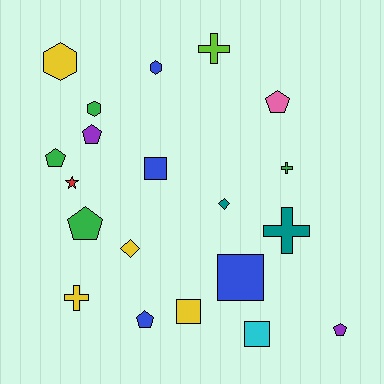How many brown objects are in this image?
There are no brown objects.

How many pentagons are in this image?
There are 6 pentagons.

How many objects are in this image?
There are 20 objects.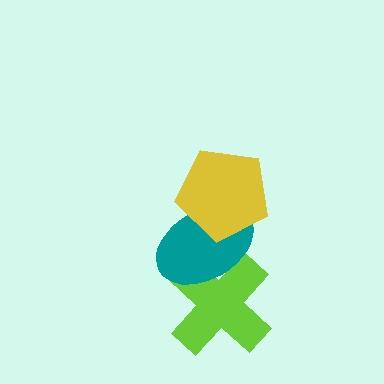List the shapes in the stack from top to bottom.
From top to bottom: the yellow pentagon, the teal ellipse, the lime cross.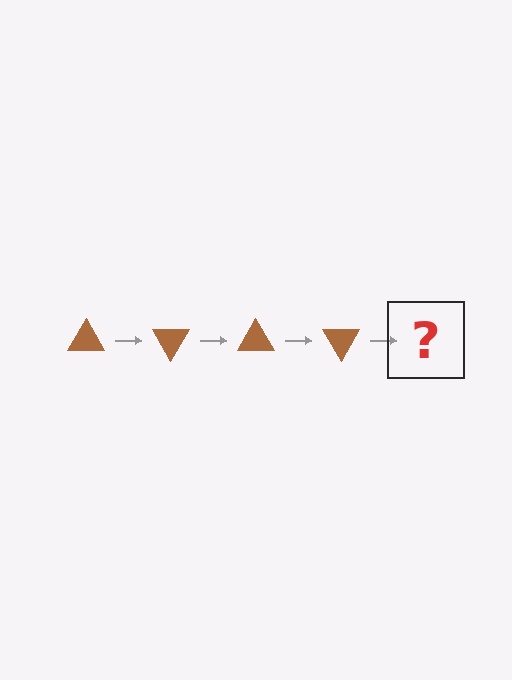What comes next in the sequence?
The next element should be a brown triangle rotated 240 degrees.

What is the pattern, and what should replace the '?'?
The pattern is that the triangle rotates 60 degrees each step. The '?' should be a brown triangle rotated 240 degrees.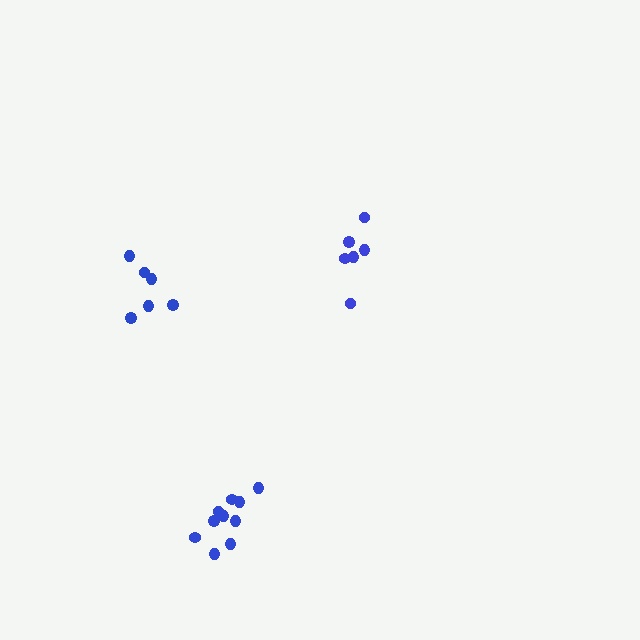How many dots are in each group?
Group 1: 6 dots, Group 2: 10 dots, Group 3: 6 dots (22 total).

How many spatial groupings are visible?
There are 3 spatial groupings.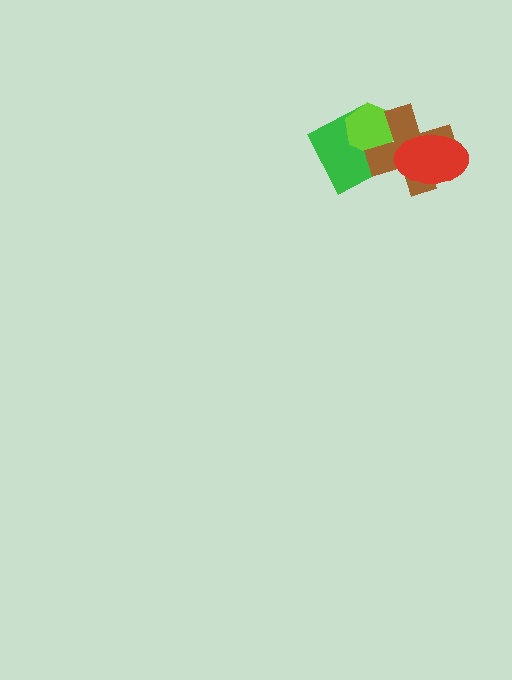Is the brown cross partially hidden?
Yes, it is partially covered by another shape.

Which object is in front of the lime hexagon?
The brown cross is in front of the lime hexagon.